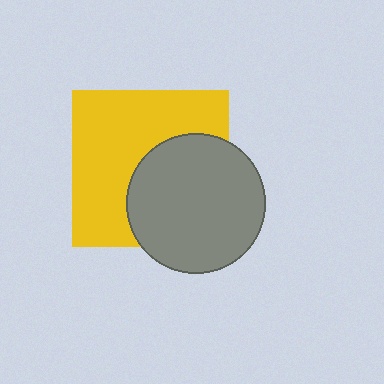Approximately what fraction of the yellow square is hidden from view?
Roughly 42% of the yellow square is hidden behind the gray circle.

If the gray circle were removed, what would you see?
You would see the complete yellow square.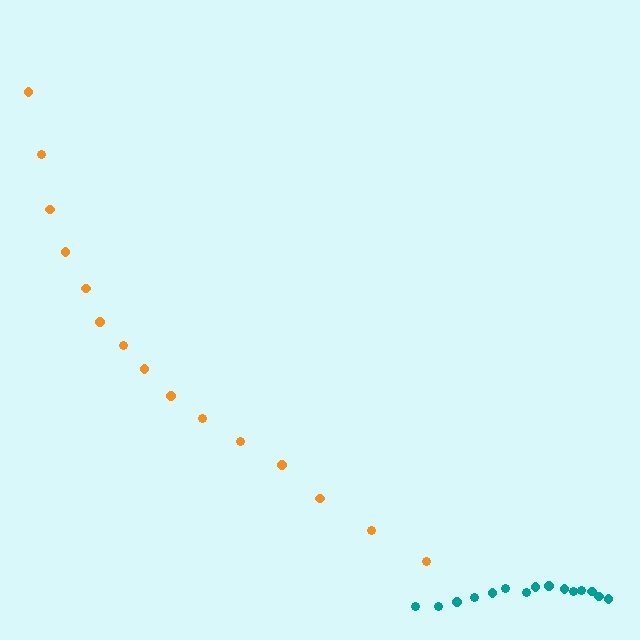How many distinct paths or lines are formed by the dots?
There are 2 distinct paths.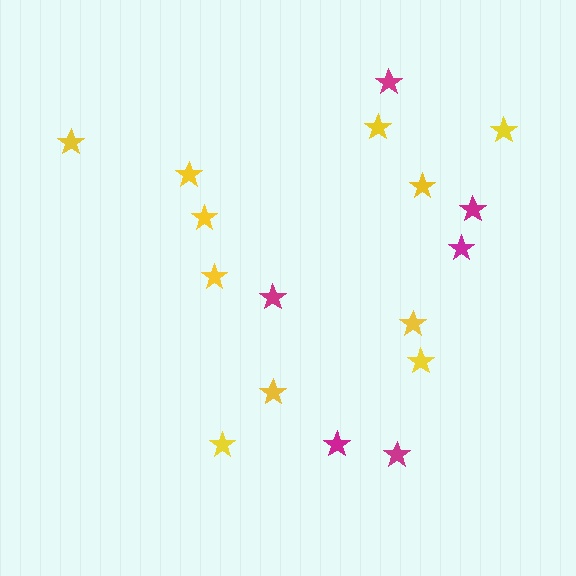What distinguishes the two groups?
There are 2 groups: one group of magenta stars (6) and one group of yellow stars (11).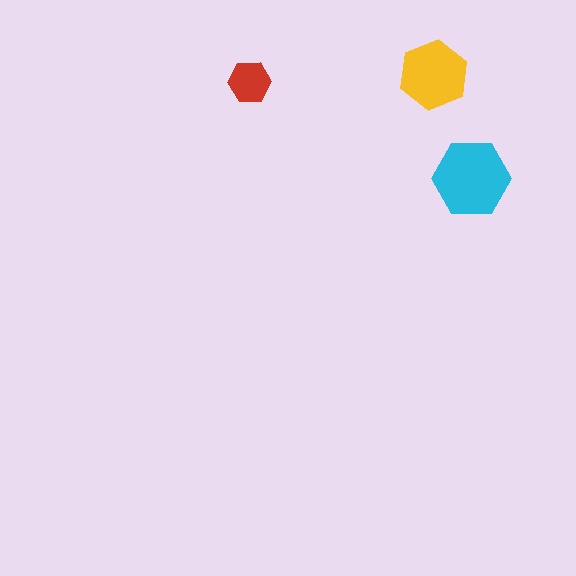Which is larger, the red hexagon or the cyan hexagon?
The cyan one.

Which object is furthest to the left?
The red hexagon is leftmost.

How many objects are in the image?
There are 3 objects in the image.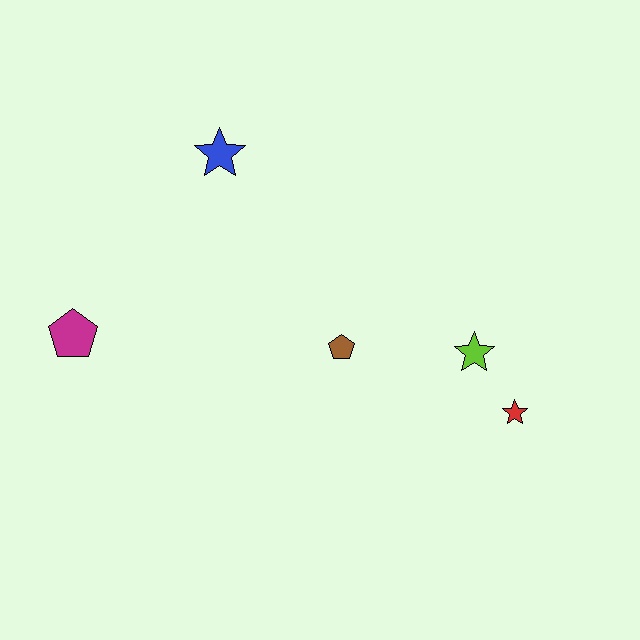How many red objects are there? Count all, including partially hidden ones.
There is 1 red object.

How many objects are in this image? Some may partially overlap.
There are 5 objects.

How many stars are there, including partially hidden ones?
There are 3 stars.